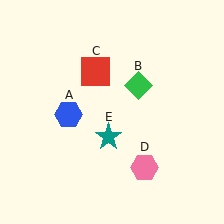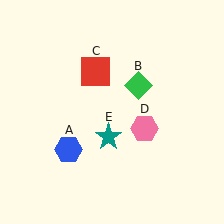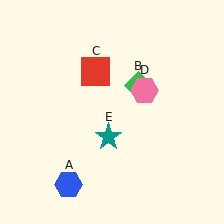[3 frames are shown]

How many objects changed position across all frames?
2 objects changed position: blue hexagon (object A), pink hexagon (object D).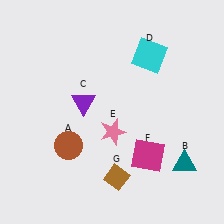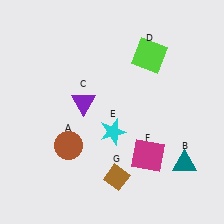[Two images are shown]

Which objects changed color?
D changed from cyan to lime. E changed from pink to cyan.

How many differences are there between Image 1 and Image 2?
There are 2 differences between the two images.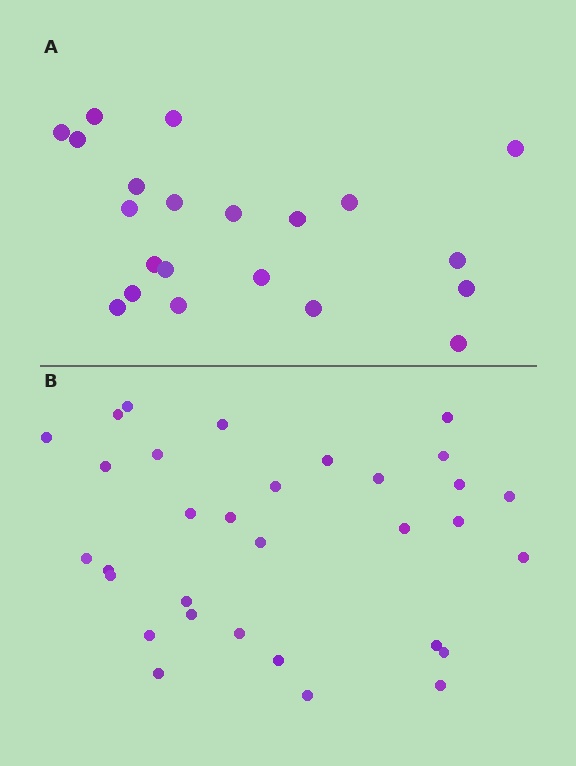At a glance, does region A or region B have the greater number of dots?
Region B (the bottom region) has more dots.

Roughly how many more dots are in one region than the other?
Region B has roughly 12 or so more dots than region A.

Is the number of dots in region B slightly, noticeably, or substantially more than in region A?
Region B has substantially more. The ratio is roughly 1.5 to 1.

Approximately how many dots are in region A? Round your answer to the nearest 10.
About 20 dots. (The exact count is 21, which rounds to 20.)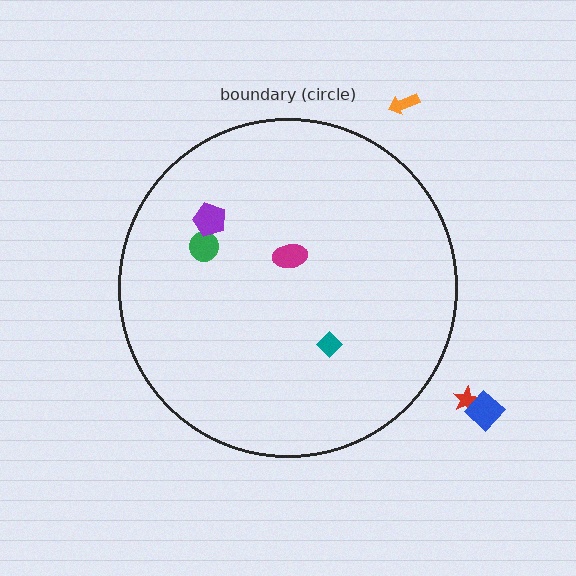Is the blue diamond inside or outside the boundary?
Outside.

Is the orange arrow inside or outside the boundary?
Outside.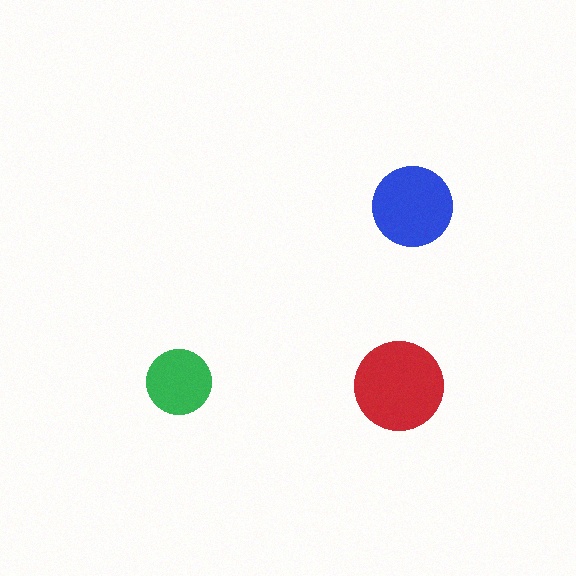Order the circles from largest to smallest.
the red one, the blue one, the green one.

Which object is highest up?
The blue circle is topmost.